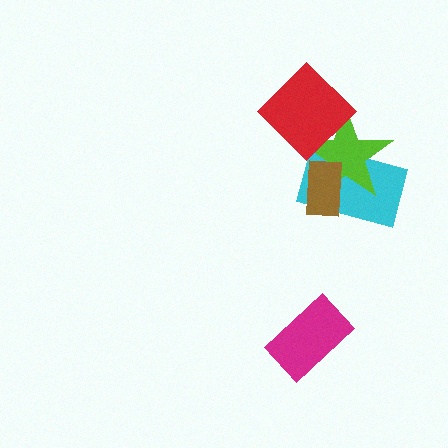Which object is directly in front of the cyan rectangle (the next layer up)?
The lime star is directly in front of the cyan rectangle.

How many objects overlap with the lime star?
3 objects overlap with the lime star.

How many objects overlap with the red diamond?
2 objects overlap with the red diamond.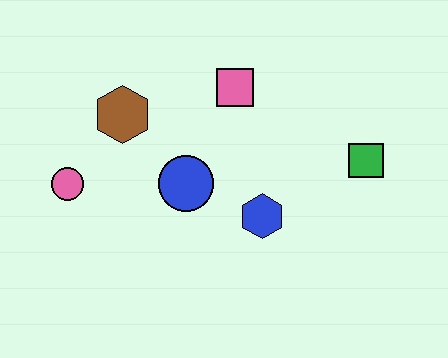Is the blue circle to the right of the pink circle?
Yes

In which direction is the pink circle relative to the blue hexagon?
The pink circle is to the left of the blue hexagon.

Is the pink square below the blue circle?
No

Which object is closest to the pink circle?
The brown hexagon is closest to the pink circle.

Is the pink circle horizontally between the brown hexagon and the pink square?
No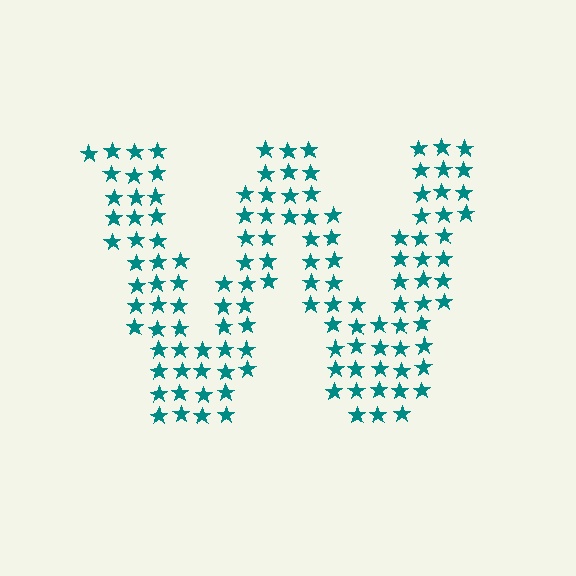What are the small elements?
The small elements are stars.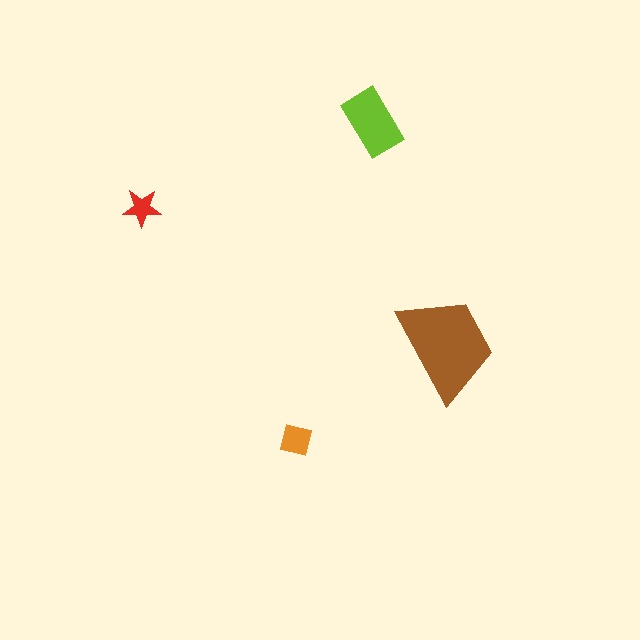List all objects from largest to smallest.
The brown trapezoid, the lime rectangle, the orange square, the red star.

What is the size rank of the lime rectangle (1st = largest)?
2nd.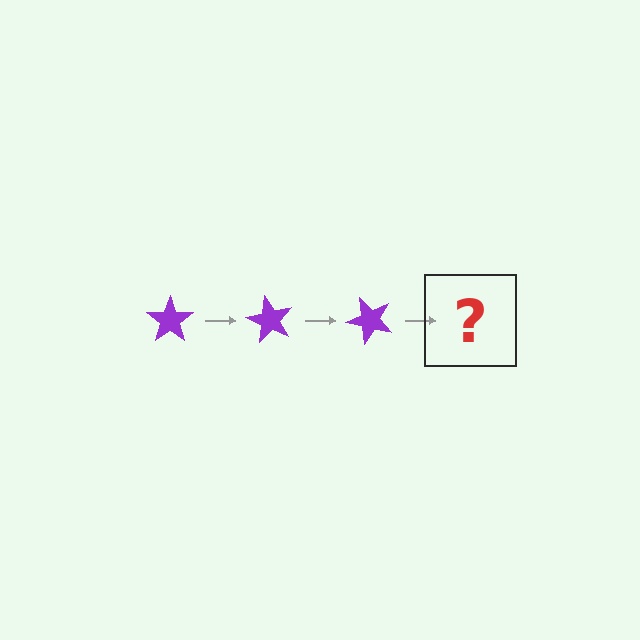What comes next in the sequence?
The next element should be a purple star rotated 180 degrees.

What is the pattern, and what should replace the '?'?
The pattern is that the star rotates 60 degrees each step. The '?' should be a purple star rotated 180 degrees.